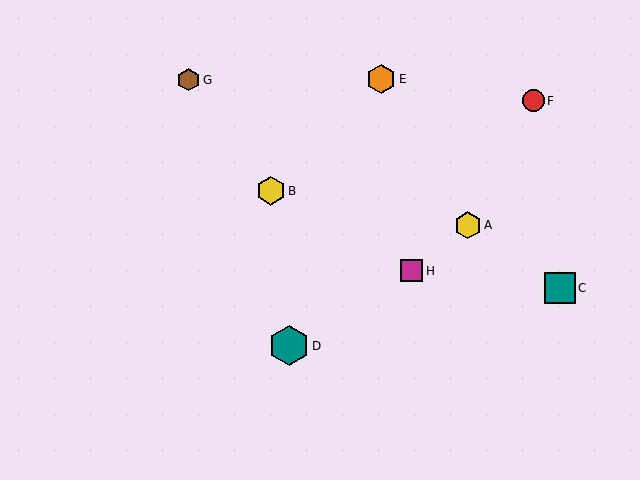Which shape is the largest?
The teal hexagon (labeled D) is the largest.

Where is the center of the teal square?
The center of the teal square is at (560, 288).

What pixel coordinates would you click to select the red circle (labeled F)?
Click at (533, 101) to select the red circle F.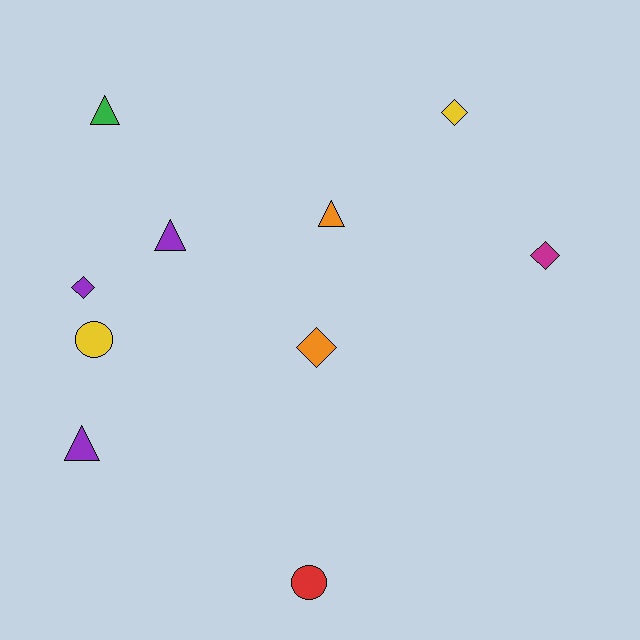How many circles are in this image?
There are 2 circles.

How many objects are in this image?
There are 10 objects.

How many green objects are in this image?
There is 1 green object.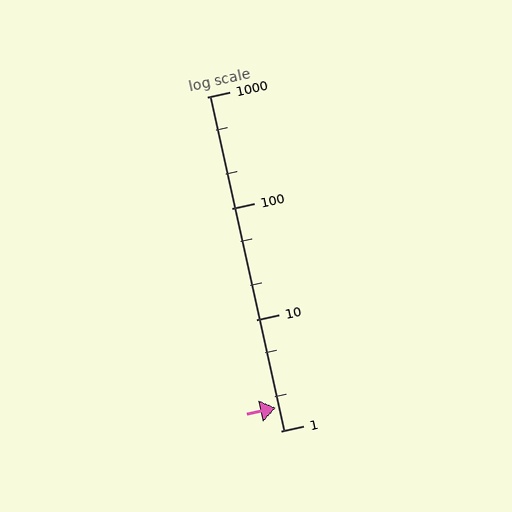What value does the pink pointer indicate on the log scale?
The pointer indicates approximately 1.6.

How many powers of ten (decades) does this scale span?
The scale spans 3 decades, from 1 to 1000.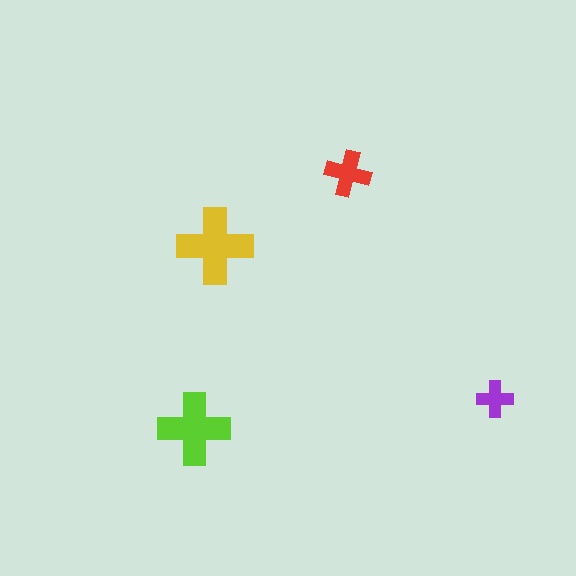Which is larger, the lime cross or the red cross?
The lime one.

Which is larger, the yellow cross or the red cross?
The yellow one.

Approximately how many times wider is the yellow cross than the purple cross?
About 2 times wider.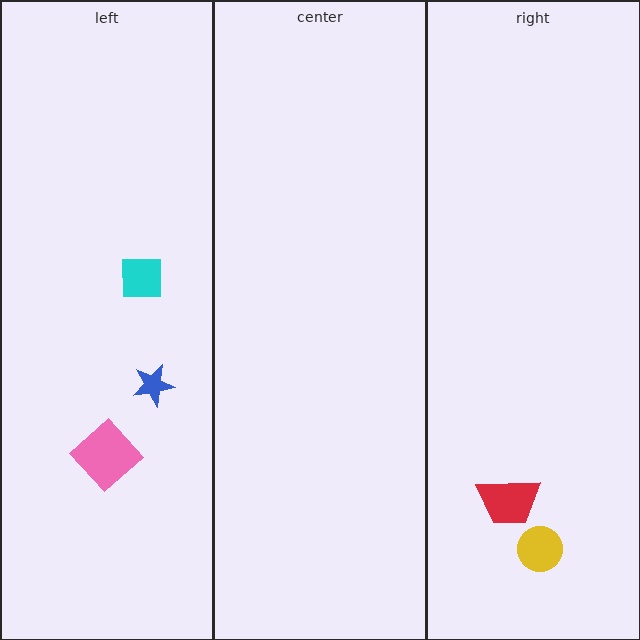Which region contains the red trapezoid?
The right region.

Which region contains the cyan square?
The left region.